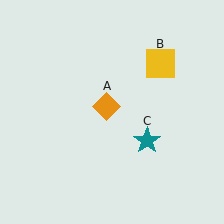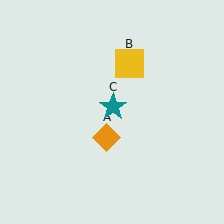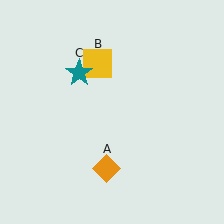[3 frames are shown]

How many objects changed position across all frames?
3 objects changed position: orange diamond (object A), yellow square (object B), teal star (object C).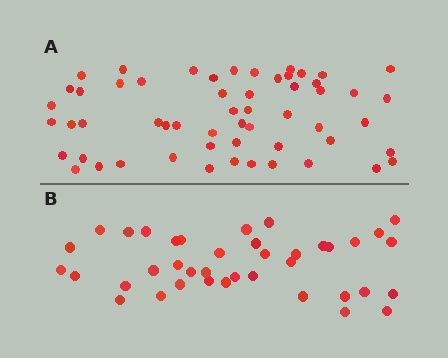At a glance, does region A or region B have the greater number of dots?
Region A (the top region) has more dots.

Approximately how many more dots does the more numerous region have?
Region A has approximately 15 more dots than region B.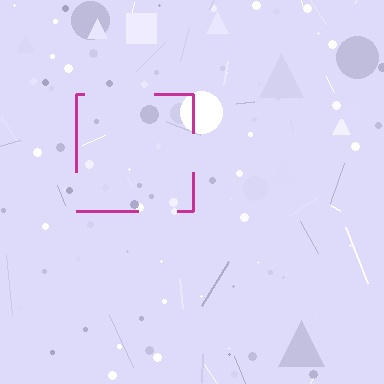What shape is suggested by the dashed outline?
The dashed outline suggests a square.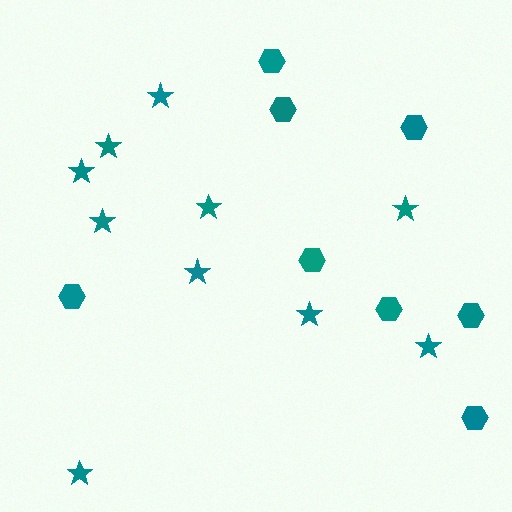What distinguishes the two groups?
There are 2 groups: one group of stars (10) and one group of hexagons (8).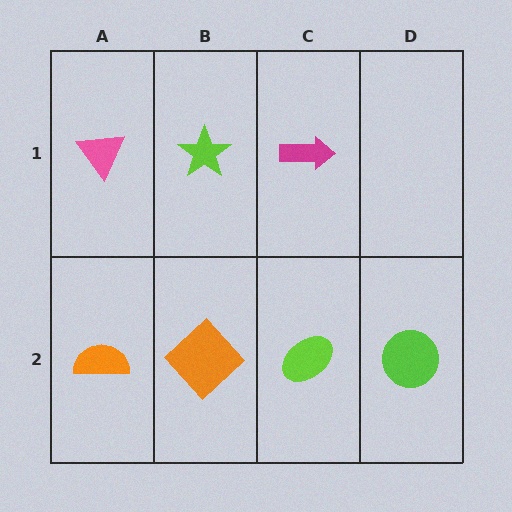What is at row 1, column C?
A magenta arrow.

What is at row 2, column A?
An orange semicircle.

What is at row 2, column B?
An orange diamond.